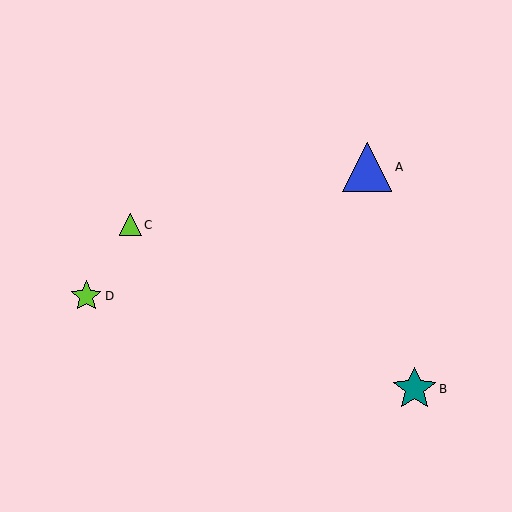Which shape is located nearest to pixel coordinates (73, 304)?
The lime star (labeled D) at (86, 296) is nearest to that location.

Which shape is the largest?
The blue triangle (labeled A) is the largest.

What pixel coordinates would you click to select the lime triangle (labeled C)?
Click at (130, 225) to select the lime triangle C.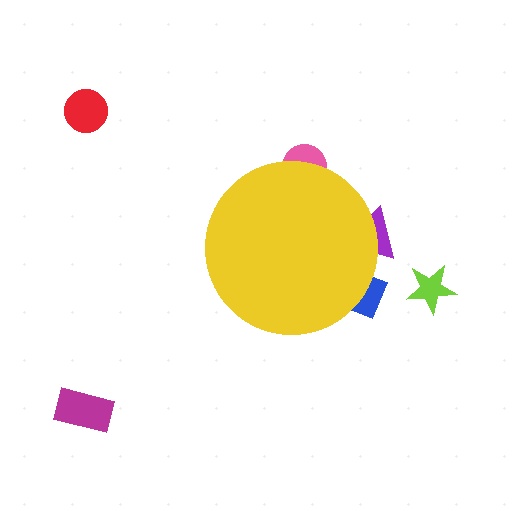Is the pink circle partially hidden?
Yes, the pink circle is partially hidden behind the yellow circle.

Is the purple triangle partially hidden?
Yes, the purple triangle is partially hidden behind the yellow circle.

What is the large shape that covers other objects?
A yellow circle.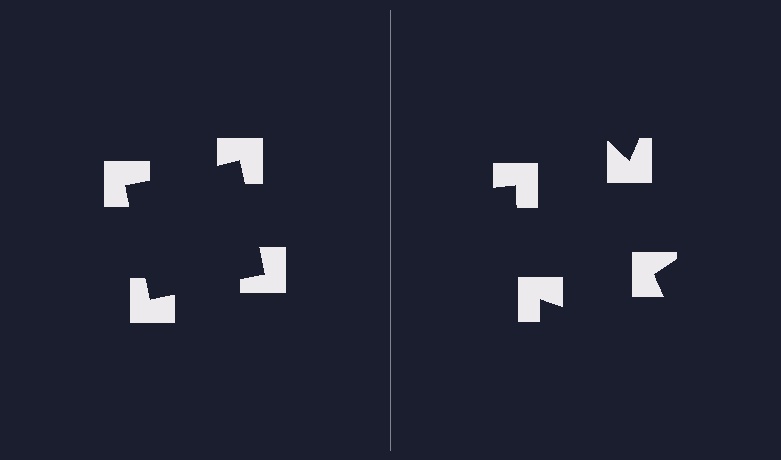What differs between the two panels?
The notched squares are positioned identically on both sides; only the wedge orientations differ. On the left they align to a square; on the right they are misaligned.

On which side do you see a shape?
An illusory square appears on the left side. On the right side the wedge cuts are rotated, so no coherent shape forms.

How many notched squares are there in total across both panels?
8 — 4 on each side.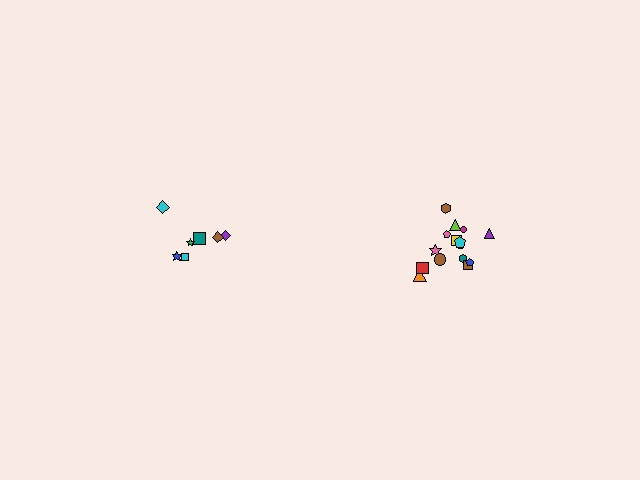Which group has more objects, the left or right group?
The right group.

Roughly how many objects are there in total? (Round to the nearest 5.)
Roughly 20 objects in total.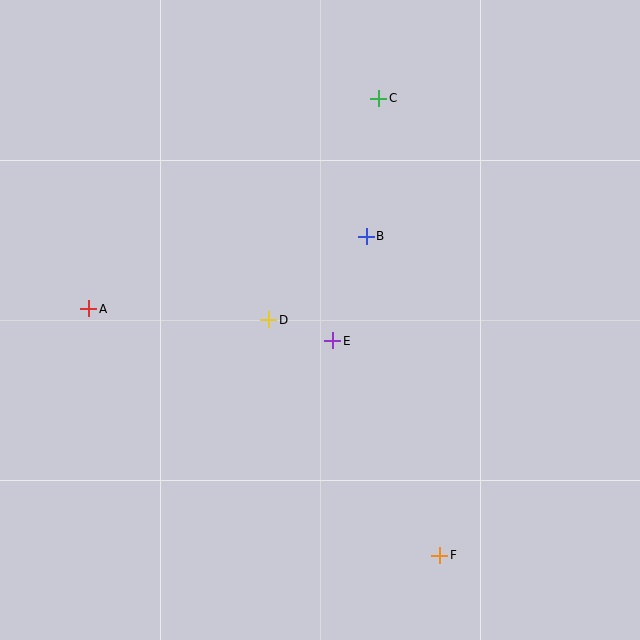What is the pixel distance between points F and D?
The distance between F and D is 291 pixels.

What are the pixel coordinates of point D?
Point D is at (269, 320).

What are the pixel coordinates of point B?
Point B is at (366, 236).